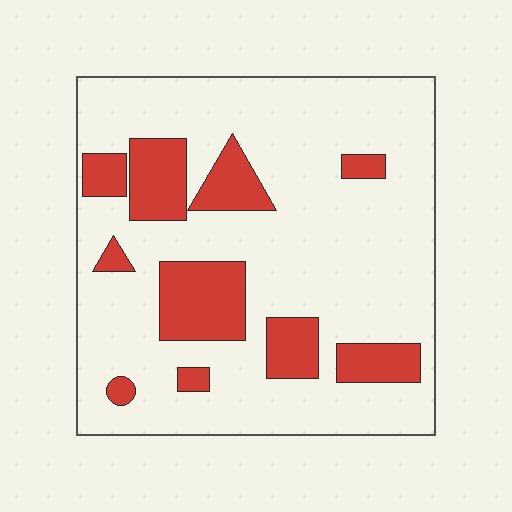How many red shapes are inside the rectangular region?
10.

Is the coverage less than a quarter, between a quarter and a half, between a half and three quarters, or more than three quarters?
Less than a quarter.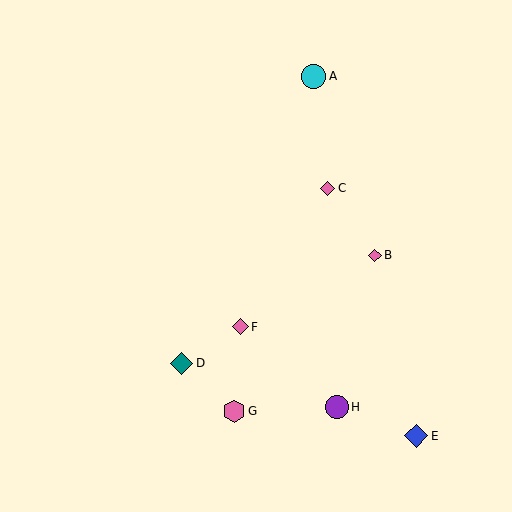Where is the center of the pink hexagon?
The center of the pink hexagon is at (234, 411).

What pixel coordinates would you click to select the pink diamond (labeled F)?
Click at (240, 327) to select the pink diamond F.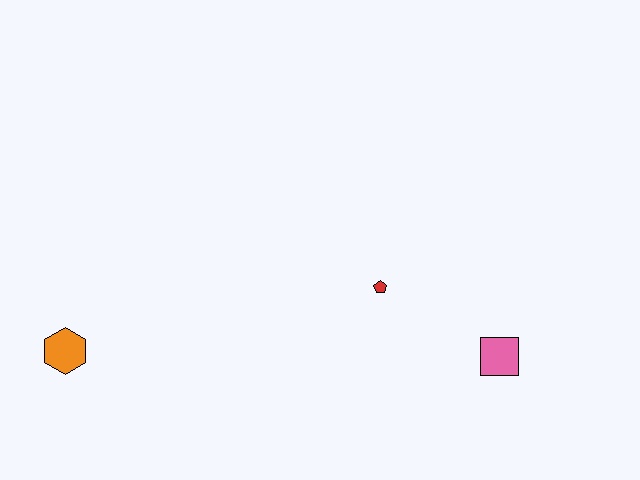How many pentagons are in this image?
There is 1 pentagon.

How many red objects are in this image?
There is 1 red object.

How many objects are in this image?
There are 3 objects.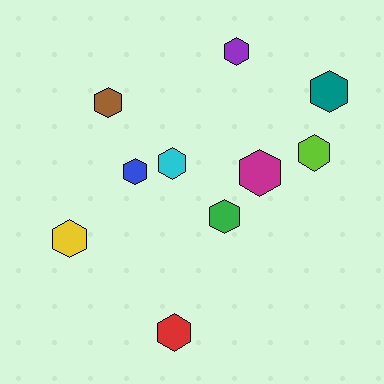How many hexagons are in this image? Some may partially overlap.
There are 10 hexagons.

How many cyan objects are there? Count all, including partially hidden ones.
There is 1 cyan object.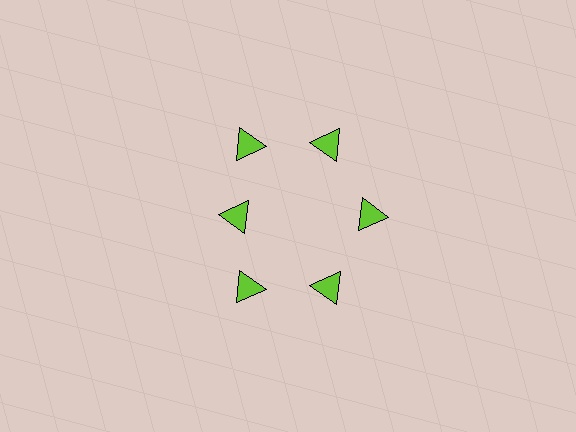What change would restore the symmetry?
The symmetry would be restored by moving it outward, back onto the ring so that all 6 triangles sit at equal angles and equal distance from the center.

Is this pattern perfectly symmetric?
No. The 6 lime triangles are arranged in a ring, but one element near the 9 o'clock position is pulled inward toward the center, breaking the 6-fold rotational symmetry.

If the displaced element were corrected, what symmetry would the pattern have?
It would have 6-fold rotational symmetry — the pattern would map onto itself every 60 degrees.